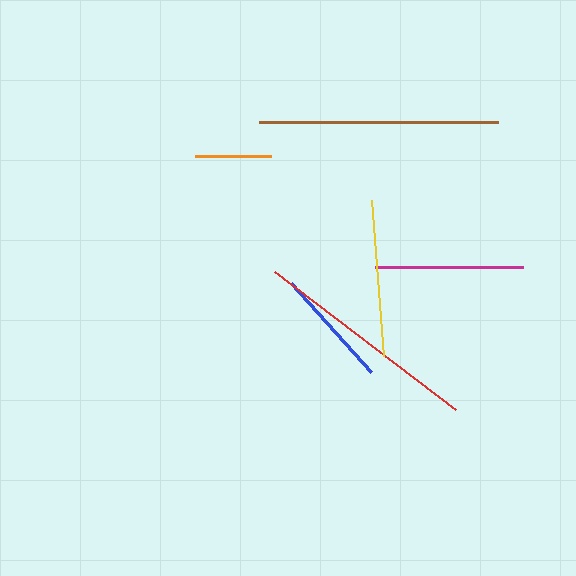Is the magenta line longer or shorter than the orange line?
The magenta line is longer than the orange line.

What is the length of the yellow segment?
The yellow segment is approximately 156 pixels long.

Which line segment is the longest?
The brown line is the longest at approximately 239 pixels.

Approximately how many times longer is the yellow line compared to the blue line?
The yellow line is approximately 1.3 times the length of the blue line.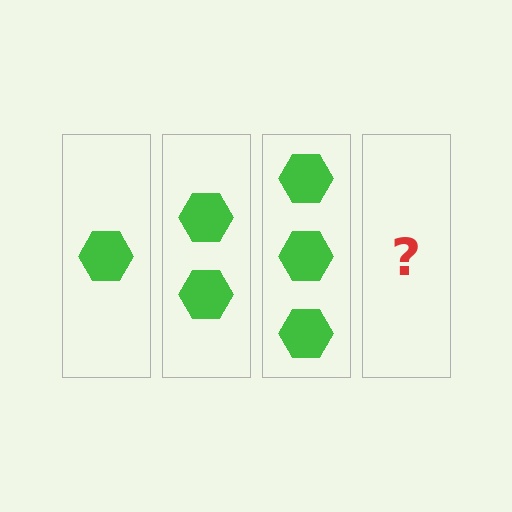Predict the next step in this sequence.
The next step is 4 hexagons.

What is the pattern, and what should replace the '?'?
The pattern is that each step adds one more hexagon. The '?' should be 4 hexagons.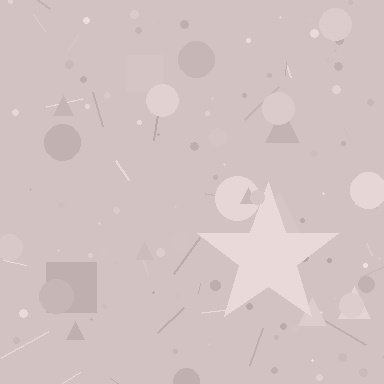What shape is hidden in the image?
A star is hidden in the image.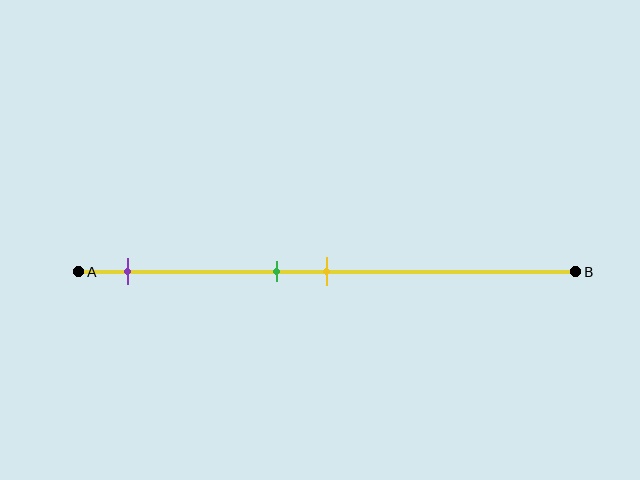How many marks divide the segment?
There are 3 marks dividing the segment.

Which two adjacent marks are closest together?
The green and yellow marks are the closest adjacent pair.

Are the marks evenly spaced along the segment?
No, the marks are not evenly spaced.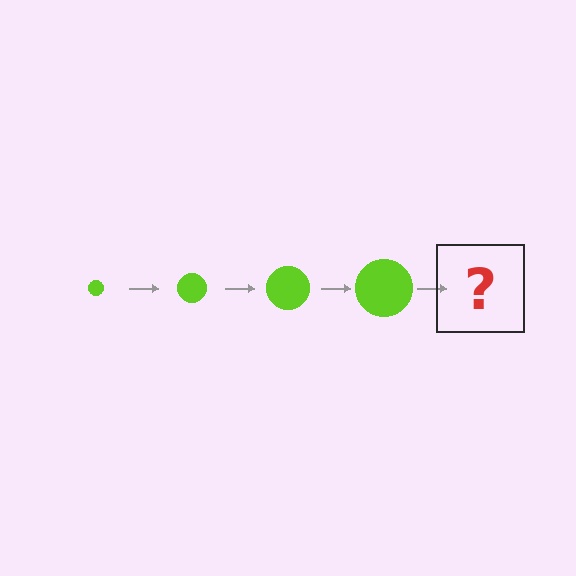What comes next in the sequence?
The next element should be a lime circle, larger than the previous one.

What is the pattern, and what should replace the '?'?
The pattern is that the circle gets progressively larger each step. The '?' should be a lime circle, larger than the previous one.